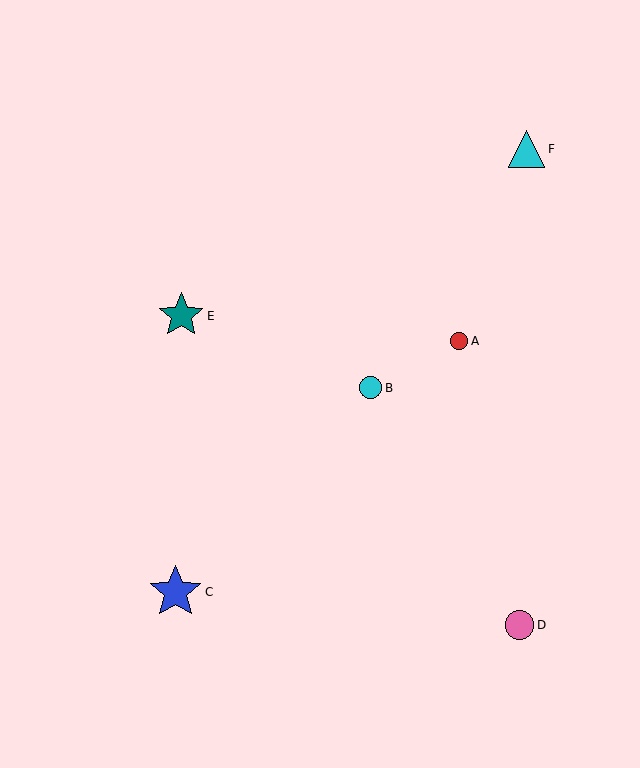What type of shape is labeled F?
Shape F is a cyan triangle.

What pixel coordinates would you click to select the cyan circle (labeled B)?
Click at (371, 388) to select the cyan circle B.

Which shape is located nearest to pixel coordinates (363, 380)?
The cyan circle (labeled B) at (371, 388) is nearest to that location.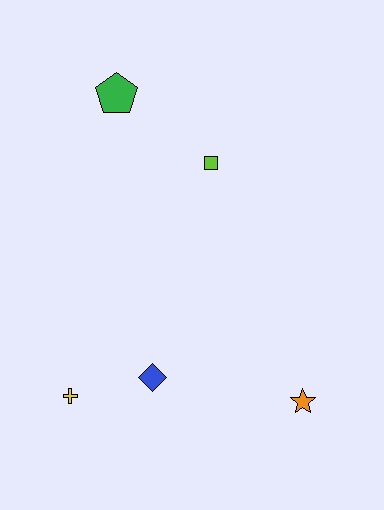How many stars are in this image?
There is 1 star.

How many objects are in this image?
There are 5 objects.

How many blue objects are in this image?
There is 1 blue object.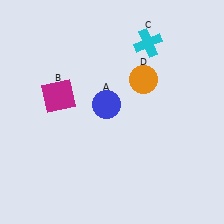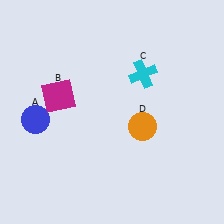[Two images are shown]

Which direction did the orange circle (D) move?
The orange circle (D) moved down.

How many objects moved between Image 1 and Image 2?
3 objects moved between the two images.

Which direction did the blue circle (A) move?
The blue circle (A) moved left.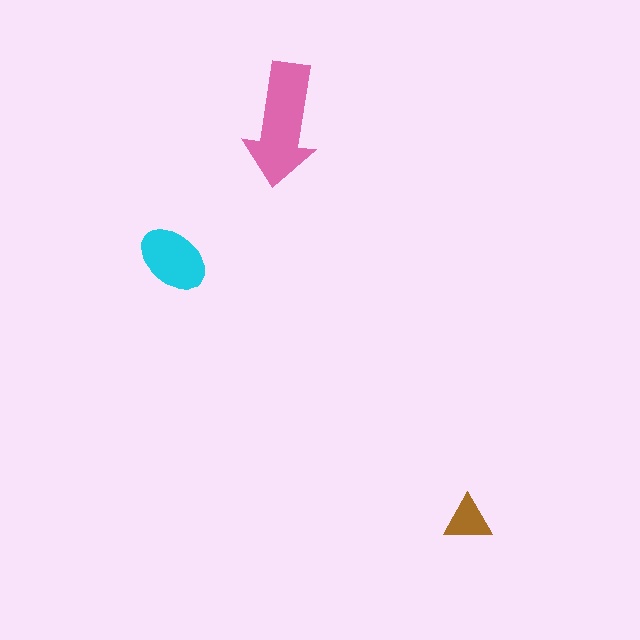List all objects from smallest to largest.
The brown triangle, the cyan ellipse, the pink arrow.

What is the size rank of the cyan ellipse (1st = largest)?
2nd.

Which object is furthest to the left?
The cyan ellipse is leftmost.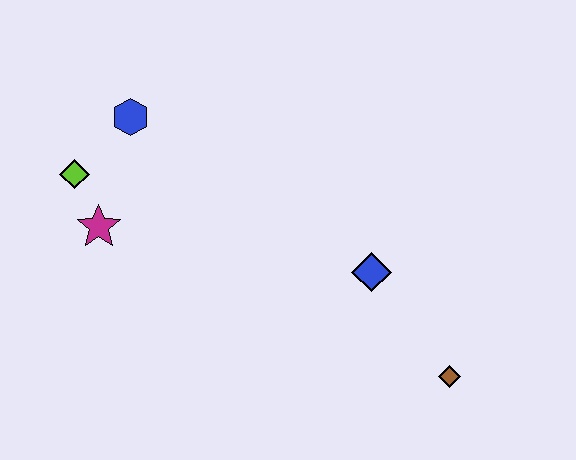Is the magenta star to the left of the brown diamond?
Yes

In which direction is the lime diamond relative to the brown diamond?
The lime diamond is to the left of the brown diamond.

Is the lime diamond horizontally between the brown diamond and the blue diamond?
No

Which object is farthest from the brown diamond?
The lime diamond is farthest from the brown diamond.